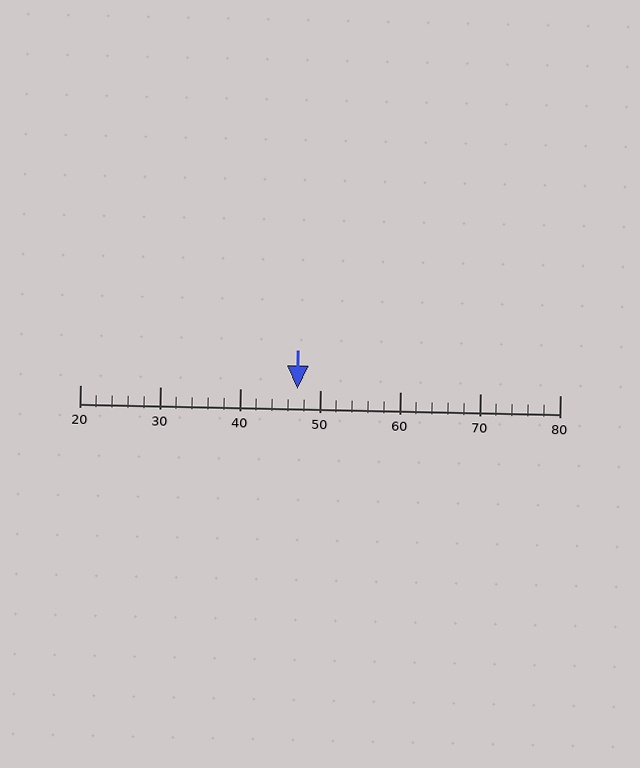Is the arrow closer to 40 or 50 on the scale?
The arrow is closer to 50.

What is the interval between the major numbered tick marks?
The major tick marks are spaced 10 units apart.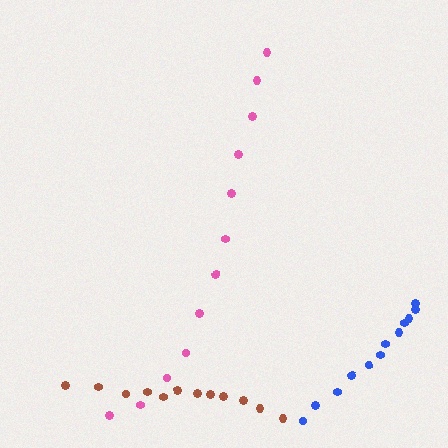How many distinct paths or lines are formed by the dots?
There are 3 distinct paths.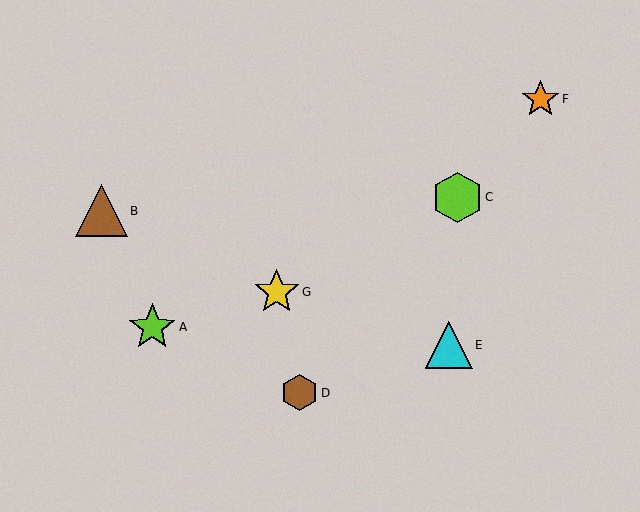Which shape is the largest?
The brown triangle (labeled B) is the largest.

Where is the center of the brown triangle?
The center of the brown triangle is at (101, 211).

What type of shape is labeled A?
Shape A is a lime star.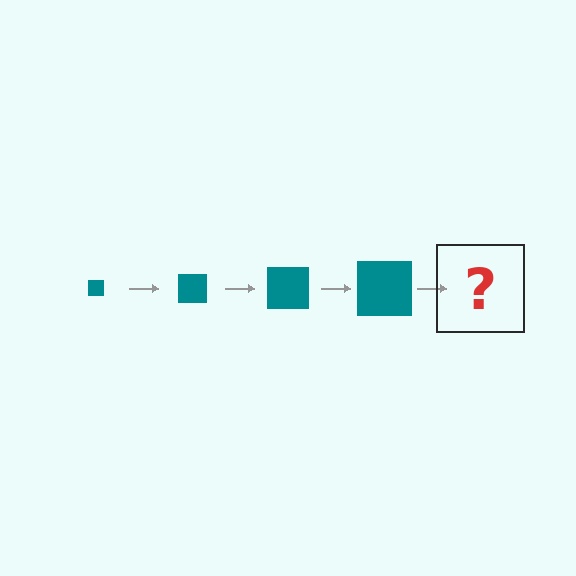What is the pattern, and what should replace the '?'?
The pattern is that the square gets progressively larger each step. The '?' should be a teal square, larger than the previous one.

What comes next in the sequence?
The next element should be a teal square, larger than the previous one.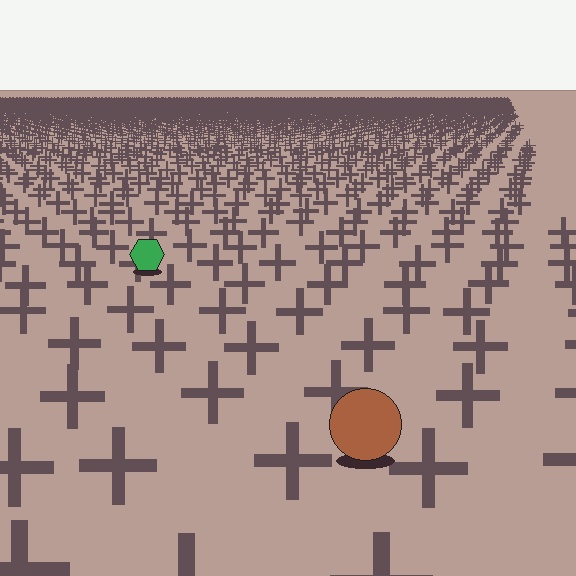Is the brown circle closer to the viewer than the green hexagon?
Yes. The brown circle is closer — you can tell from the texture gradient: the ground texture is coarser near it.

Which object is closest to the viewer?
The brown circle is closest. The texture marks near it are larger and more spread out.